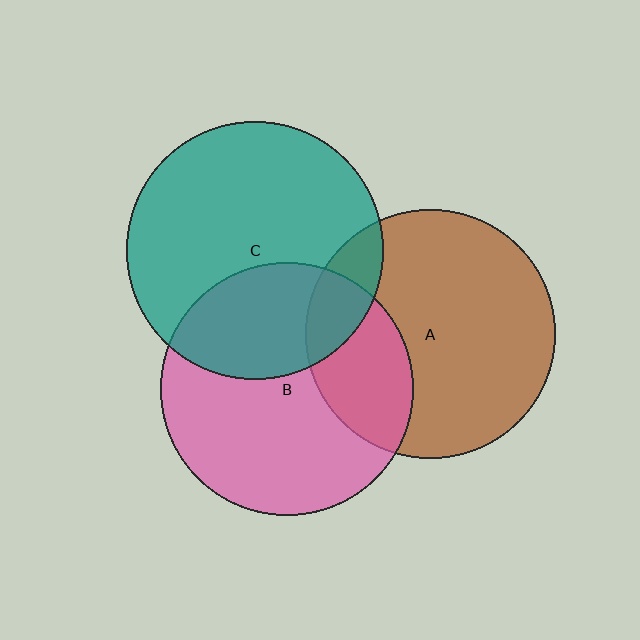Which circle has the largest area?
Circle C (teal).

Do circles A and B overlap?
Yes.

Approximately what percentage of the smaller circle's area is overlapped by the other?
Approximately 30%.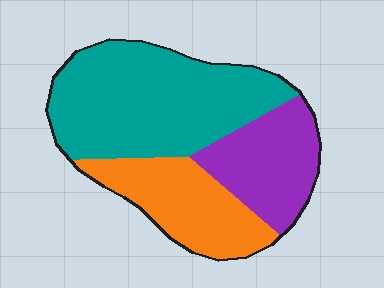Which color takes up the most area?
Teal, at roughly 50%.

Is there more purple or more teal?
Teal.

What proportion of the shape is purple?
Purple takes up less than a quarter of the shape.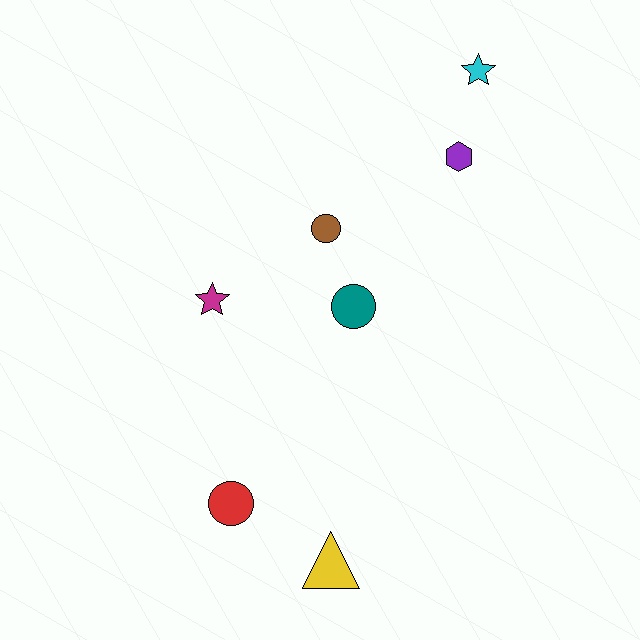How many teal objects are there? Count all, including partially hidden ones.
There is 1 teal object.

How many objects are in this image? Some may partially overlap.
There are 7 objects.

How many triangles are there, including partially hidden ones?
There is 1 triangle.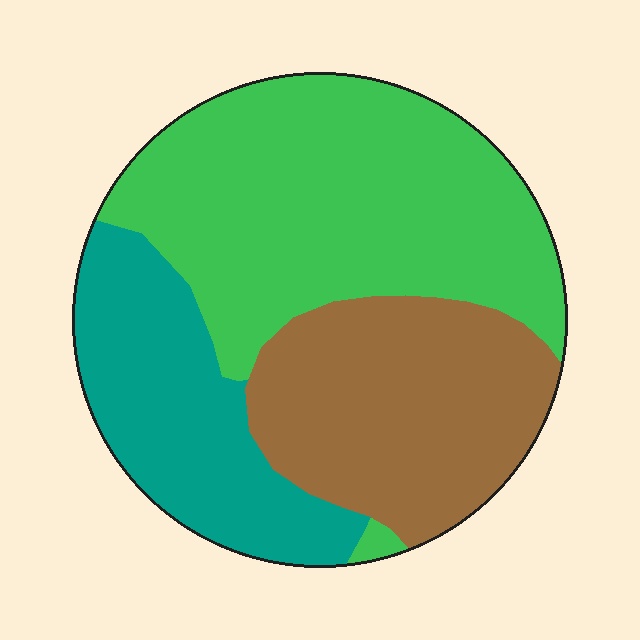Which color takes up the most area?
Green, at roughly 45%.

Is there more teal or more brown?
Brown.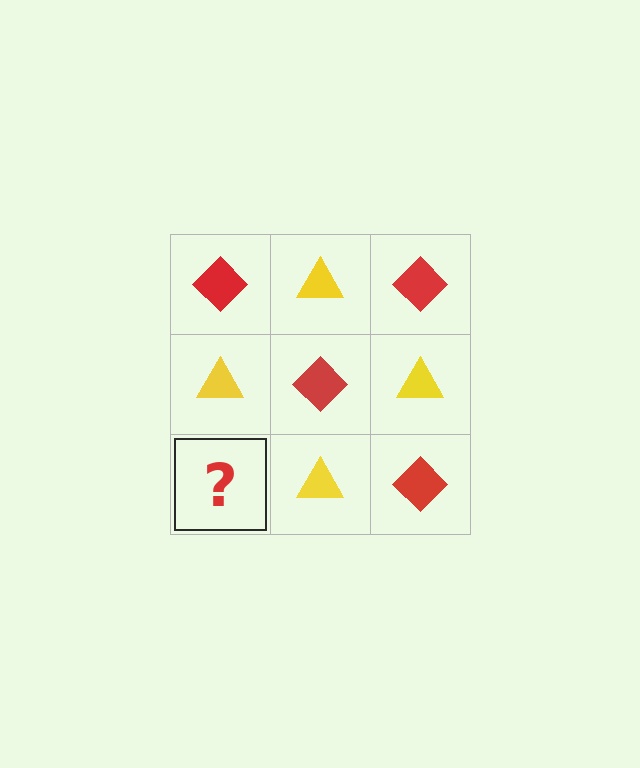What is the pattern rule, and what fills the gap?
The rule is that it alternates red diamond and yellow triangle in a checkerboard pattern. The gap should be filled with a red diamond.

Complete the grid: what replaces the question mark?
The question mark should be replaced with a red diamond.